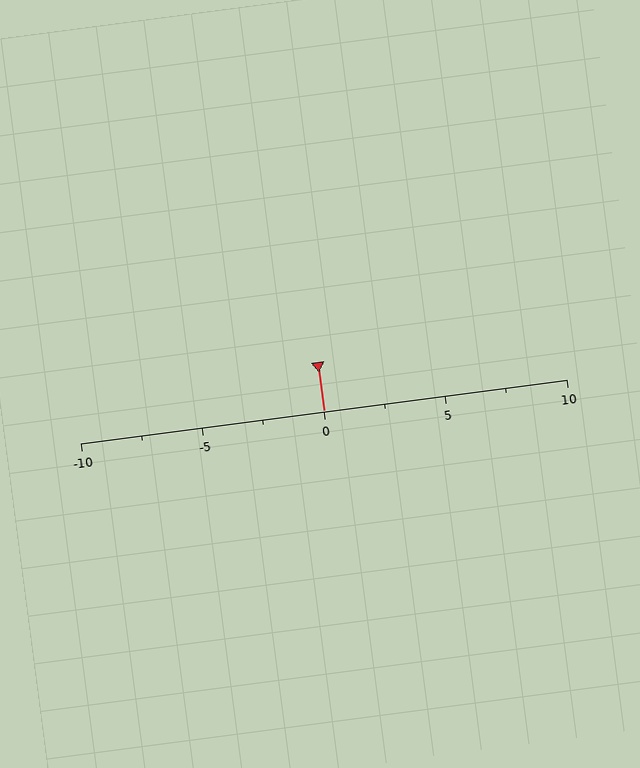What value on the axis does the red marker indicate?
The marker indicates approximately 0.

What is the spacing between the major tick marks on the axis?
The major ticks are spaced 5 apart.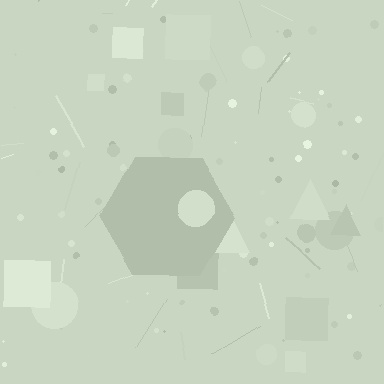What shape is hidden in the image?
A hexagon is hidden in the image.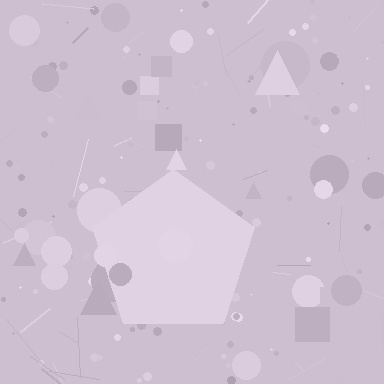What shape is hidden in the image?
A pentagon is hidden in the image.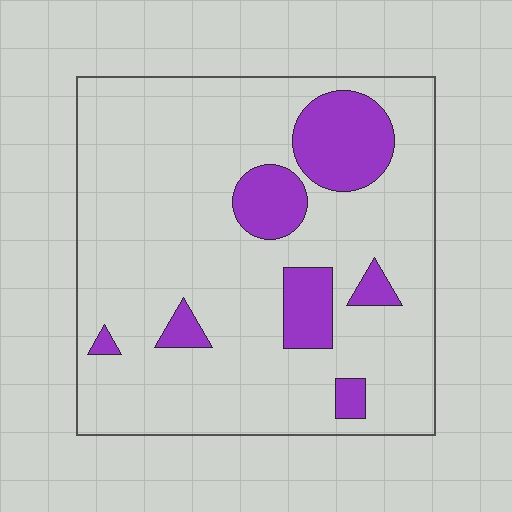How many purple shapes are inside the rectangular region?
7.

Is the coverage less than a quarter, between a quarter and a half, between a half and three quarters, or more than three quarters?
Less than a quarter.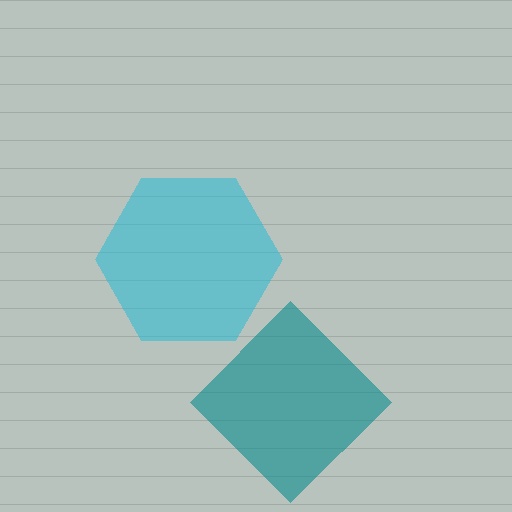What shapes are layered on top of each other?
The layered shapes are: a cyan hexagon, a teal diamond.